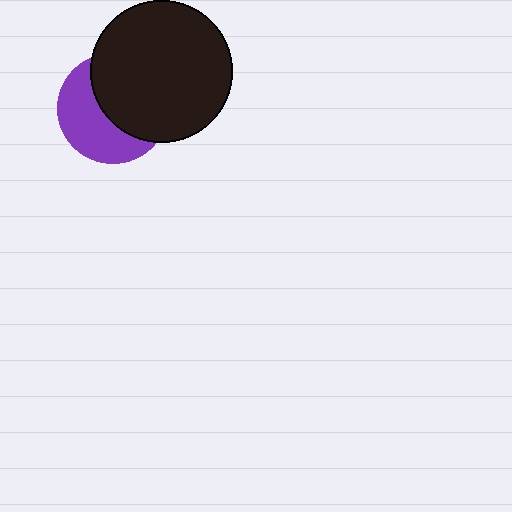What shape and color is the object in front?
The object in front is a black circle.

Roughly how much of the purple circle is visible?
About half of it is visible (roughly 47%).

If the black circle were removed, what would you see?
You would see the complete purple circle.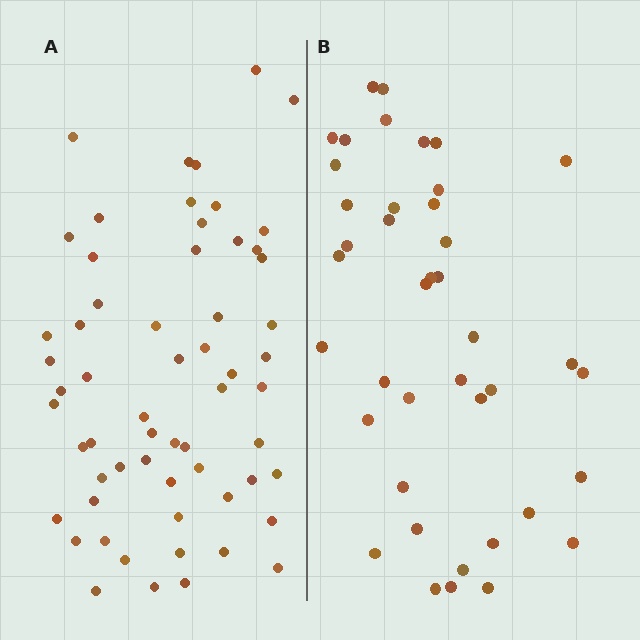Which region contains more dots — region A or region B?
Region A (the left region) has more dots.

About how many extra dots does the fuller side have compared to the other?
Region A has approximately 20 more dots than region B.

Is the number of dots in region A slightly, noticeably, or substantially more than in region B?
Region A has substantially more. The ratio is roughly 1.5 to 1.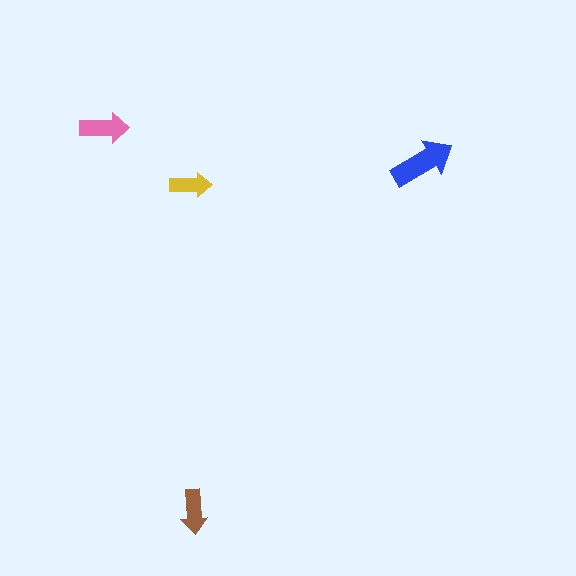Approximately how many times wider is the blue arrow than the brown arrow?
About 1.5 times wider.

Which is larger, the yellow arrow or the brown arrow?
The brown one.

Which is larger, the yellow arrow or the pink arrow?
The pink one.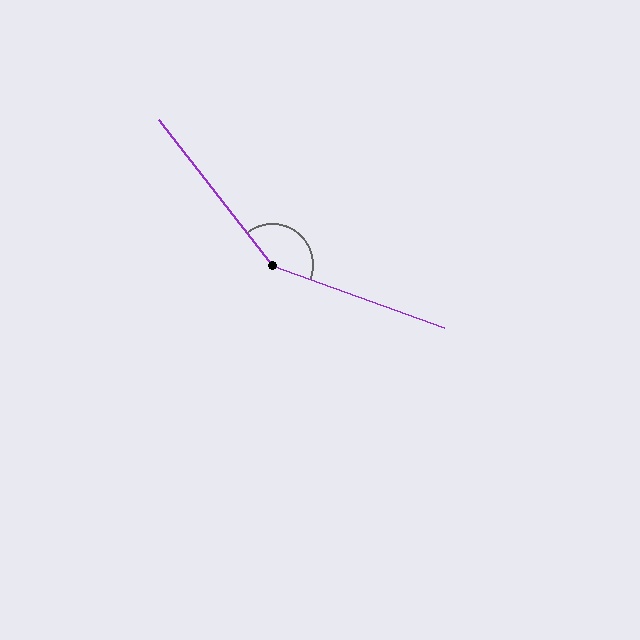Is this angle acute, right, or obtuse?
It is obtuse.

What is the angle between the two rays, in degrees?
Approximately 148 degrees.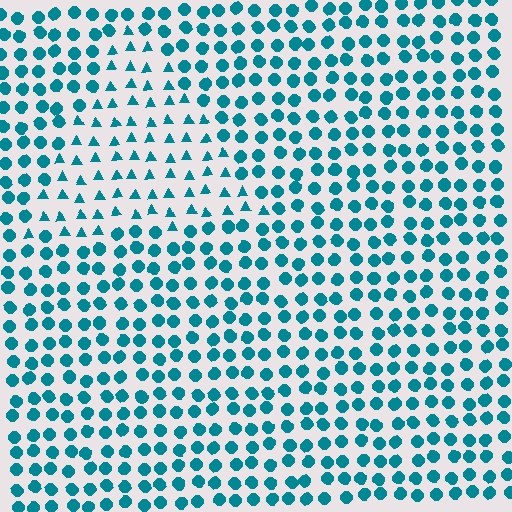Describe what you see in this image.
The image is filled with small teal elements arranged in a uniform grid. A triangle-shaped region contains triangles, while the surrounding area contains circles. The boundary is defined purely by the change in element shape.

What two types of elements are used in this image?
The image uses triangles inside the triangle region and circles outside it.